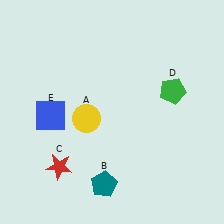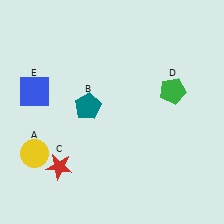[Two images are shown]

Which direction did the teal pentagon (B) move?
The teal pentagon (B) moved up.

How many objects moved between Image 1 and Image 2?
3 objects moved between the two images.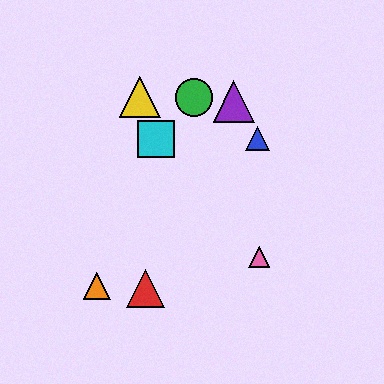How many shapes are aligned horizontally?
2 shapes (the blue triangle, the cyan square) are aligned horizontally.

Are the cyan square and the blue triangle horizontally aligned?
Yes, both are at y≈139.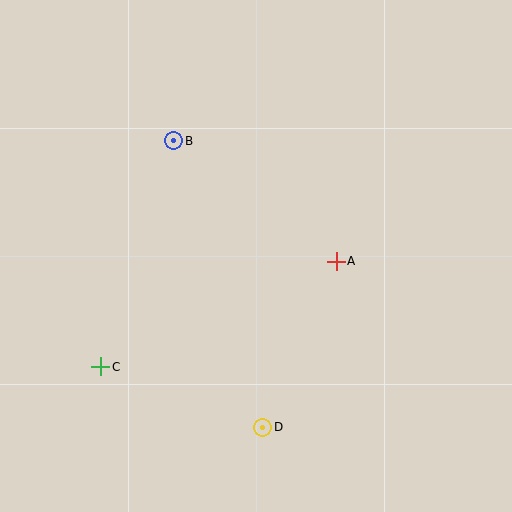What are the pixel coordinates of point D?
Point D is at (263, 427).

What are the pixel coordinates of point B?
Point B is at (174, 141).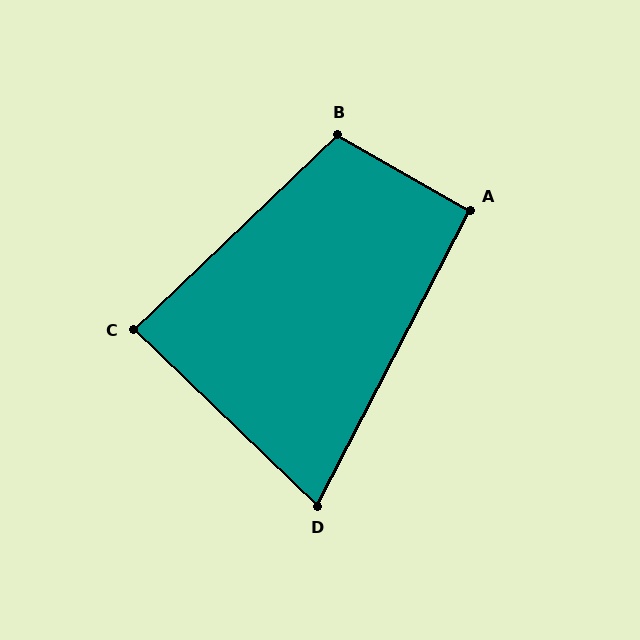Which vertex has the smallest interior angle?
D, at approximately 73 degrees.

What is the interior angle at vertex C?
Approximately 88 degrees (approximately right).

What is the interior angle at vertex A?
Approximately 92 degrees (approximately right).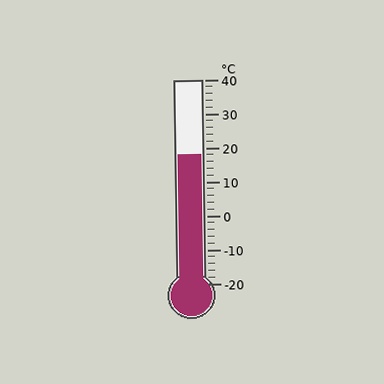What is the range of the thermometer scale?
The thermometer scale ranges from -20°C to 40°C.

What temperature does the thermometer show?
The thermometer shows approximately 18°C.